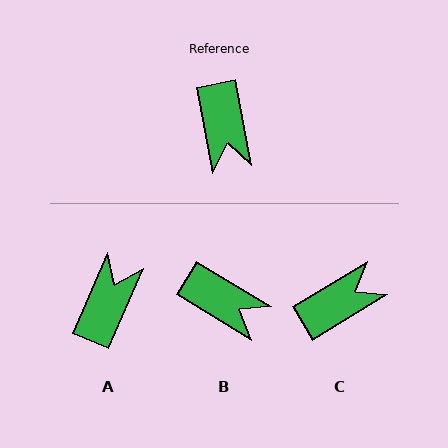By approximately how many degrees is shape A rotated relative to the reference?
Approximately 146 degrees counter-clockwise.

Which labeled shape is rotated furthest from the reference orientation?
A, about 146 degrees away.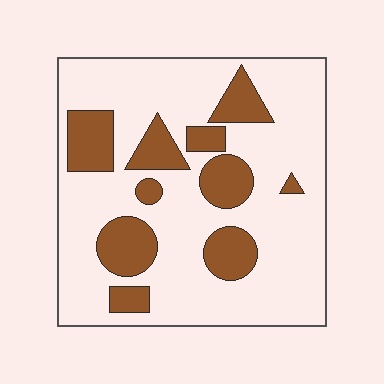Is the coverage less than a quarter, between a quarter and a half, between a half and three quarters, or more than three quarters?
Less than a quarter.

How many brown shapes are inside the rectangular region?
10.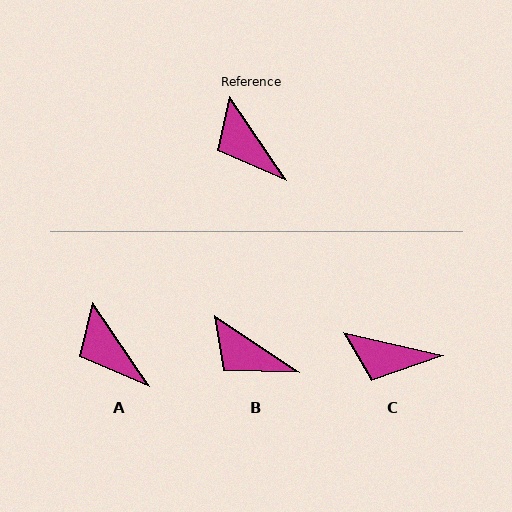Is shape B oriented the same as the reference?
No, it is off by about 22 degrees.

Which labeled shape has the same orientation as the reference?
A.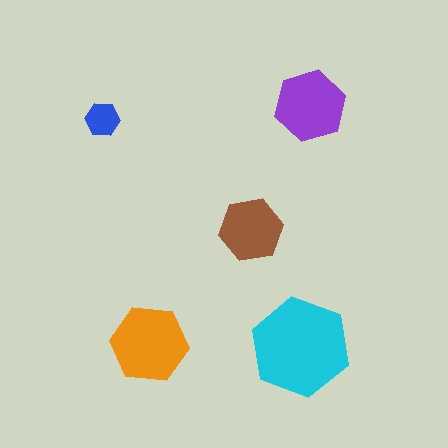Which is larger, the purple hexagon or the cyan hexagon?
The cyan one.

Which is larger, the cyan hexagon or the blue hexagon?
The cyan one.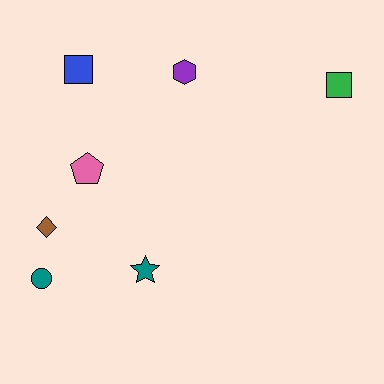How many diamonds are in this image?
There is 1 diamond.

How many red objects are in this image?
There are no red objects.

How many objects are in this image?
There are 7 objects.